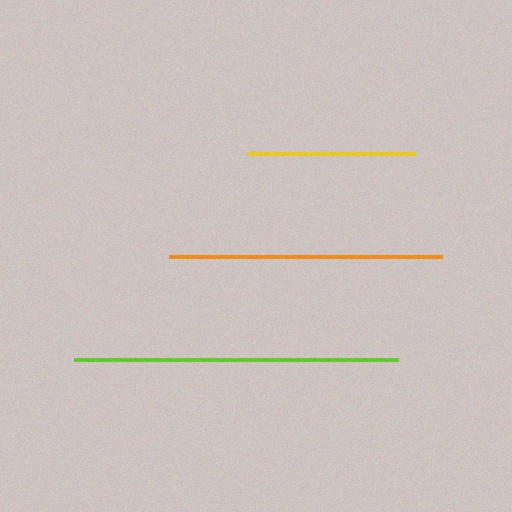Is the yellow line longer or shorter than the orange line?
The orange line is longer than the yellow line.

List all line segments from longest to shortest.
From longest to shortest: lime, orange, yellow.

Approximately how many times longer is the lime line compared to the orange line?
The lime line is approximately 1.2 times the length of the orange line.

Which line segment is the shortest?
The yellow line is the shortest at approximately 168 pixels.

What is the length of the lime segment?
The lime segment is approximately 324 pixels long.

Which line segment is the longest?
The lime line is the longest at approximately 324 pixels.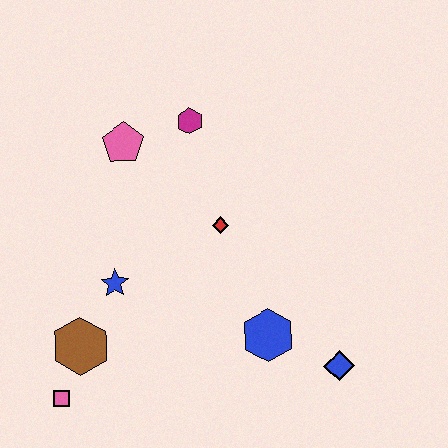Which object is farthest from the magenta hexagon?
The pink square is farthest from the magenta hexagon.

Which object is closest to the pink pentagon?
The magenta hexagon is closest to the pink pentagon.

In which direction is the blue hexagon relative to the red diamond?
The blue hexagon is below the red diamond.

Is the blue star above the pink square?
Yes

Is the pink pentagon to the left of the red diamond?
Yes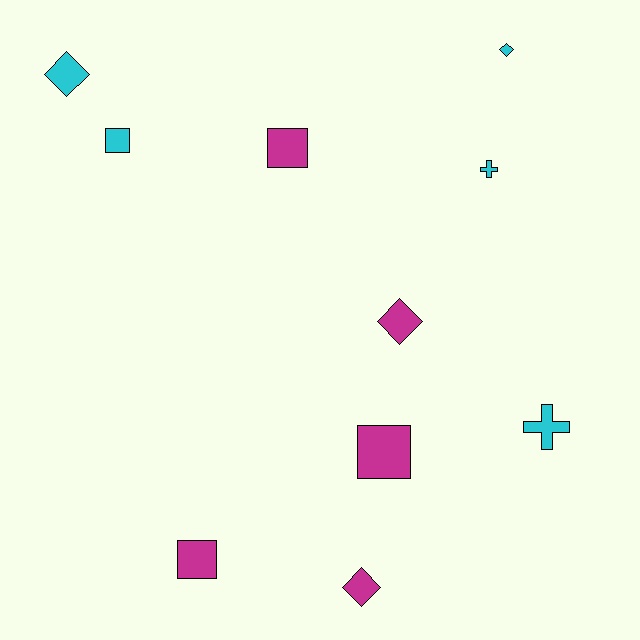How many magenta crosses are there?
There are no magenta crosses.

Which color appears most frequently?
Magenta, with 5 objects.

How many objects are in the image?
There are 10 objects.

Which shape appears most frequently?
Diamond, with 4 objects.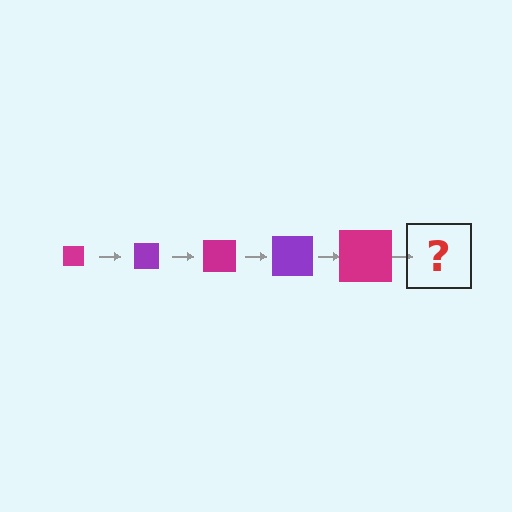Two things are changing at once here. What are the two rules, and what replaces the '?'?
The two rules are that the square grows larger each step and the color cycles through magenta and purple. The '?' should be a purple square, larger than the previous one.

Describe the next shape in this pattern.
It should be a purple square, larger than the previous one.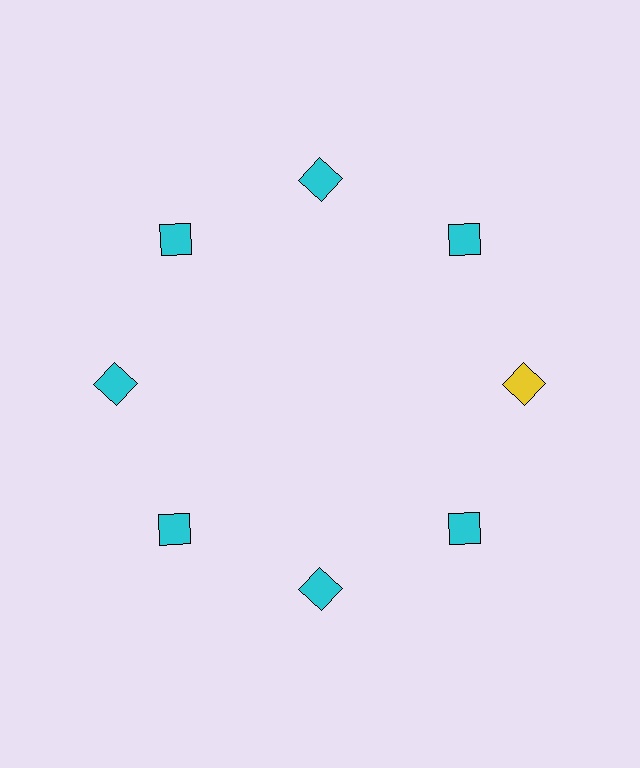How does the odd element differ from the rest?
It has a different color: yellow instead of cyan.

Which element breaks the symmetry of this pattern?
The yellow square at roughly the 3 o'clock position breaks the symmetry. All other shapes are cyan squares.